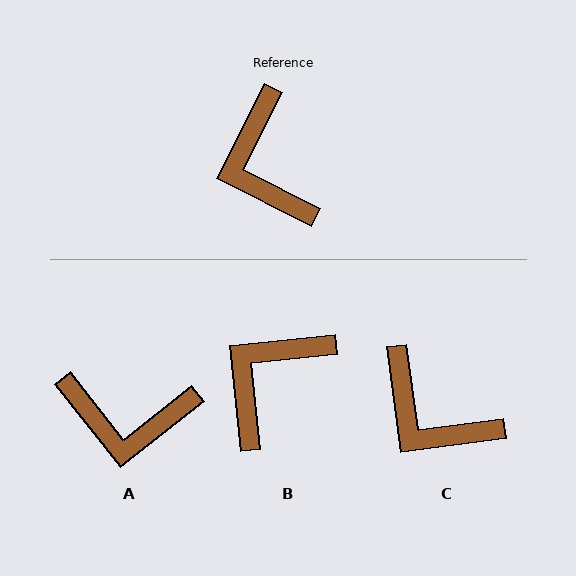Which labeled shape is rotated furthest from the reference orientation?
A, about 65 degrees away.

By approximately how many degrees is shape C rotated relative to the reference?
Approximately 34 degrees counter-clockwise.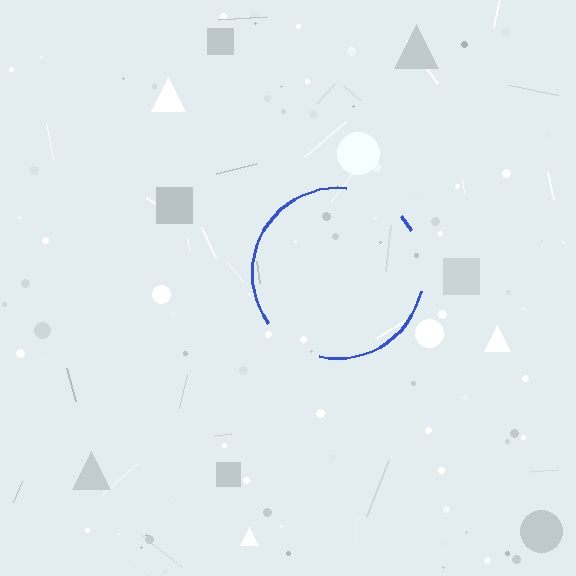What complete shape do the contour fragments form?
The contour fragments form a circle.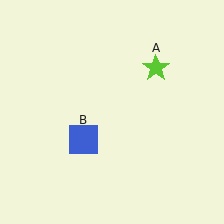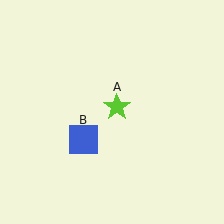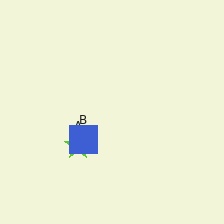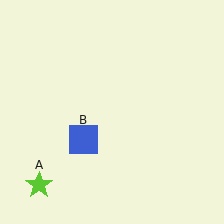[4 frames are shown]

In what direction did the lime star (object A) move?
The lime star (object A) moved down and to the left.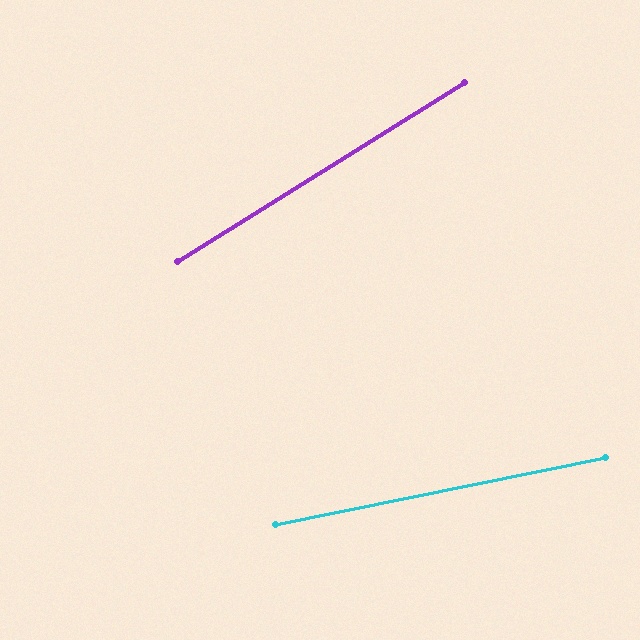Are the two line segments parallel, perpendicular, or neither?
Neither parallel nor perpendicular — they differ by about 20°.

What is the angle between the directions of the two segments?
Approximately 20 degrees.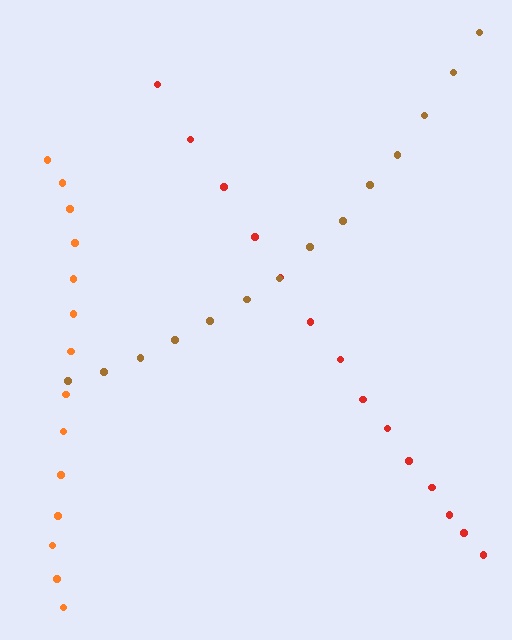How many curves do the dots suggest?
There are 3 distinct paths.